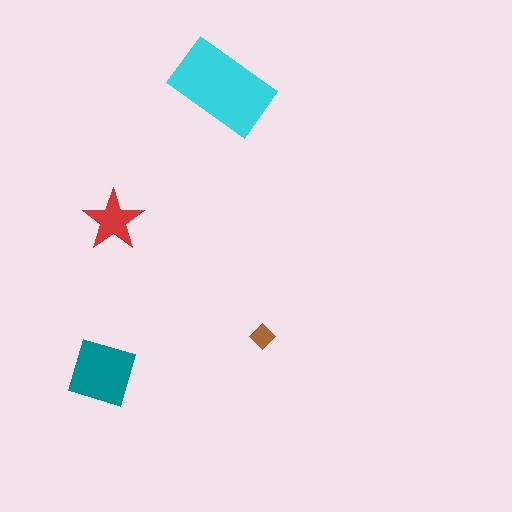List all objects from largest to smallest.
The cyan rectangle, the teal square, the red star, the brown diamond.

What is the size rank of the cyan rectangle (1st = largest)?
1st.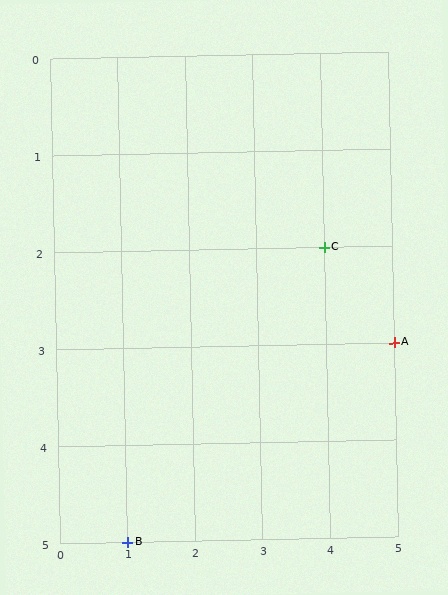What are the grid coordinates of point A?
Point A is at grid coordinates (5, 3).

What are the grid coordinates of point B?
Point B is at grid coordinates (1, 5).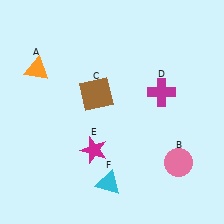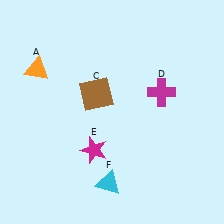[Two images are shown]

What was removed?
The pink circle (B) was removed in Image 2.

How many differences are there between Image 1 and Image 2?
There is 1 difference between the two images.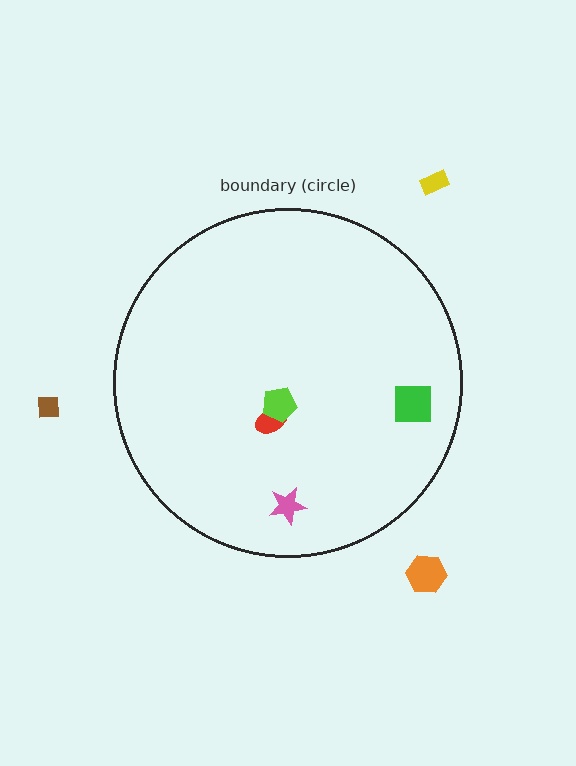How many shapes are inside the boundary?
4 inside, 3 outside.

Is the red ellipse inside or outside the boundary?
Inside.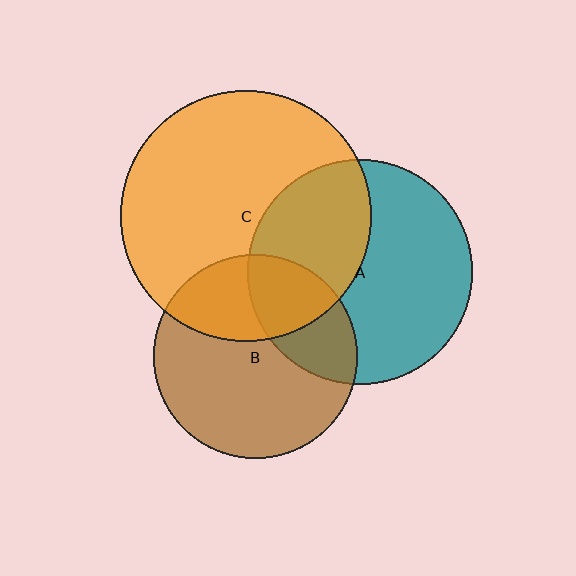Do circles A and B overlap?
Yes.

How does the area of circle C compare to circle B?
Approximately 1.5 times.